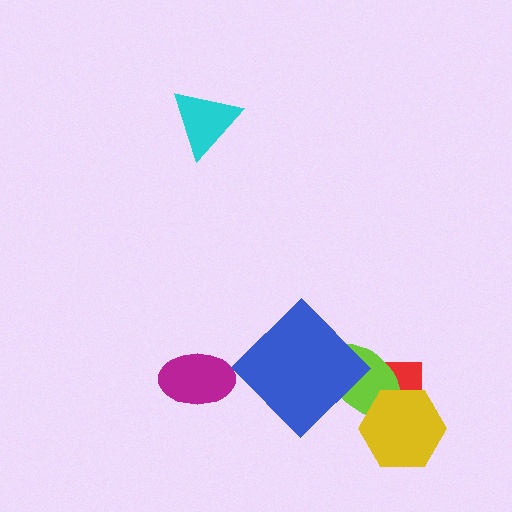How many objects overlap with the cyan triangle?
0 objects overlap with the cyan triangle.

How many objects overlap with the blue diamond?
1 object overlaps with the blue diamond.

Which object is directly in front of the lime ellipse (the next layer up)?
The yellow hexagon is directly in front of the lime ellipse.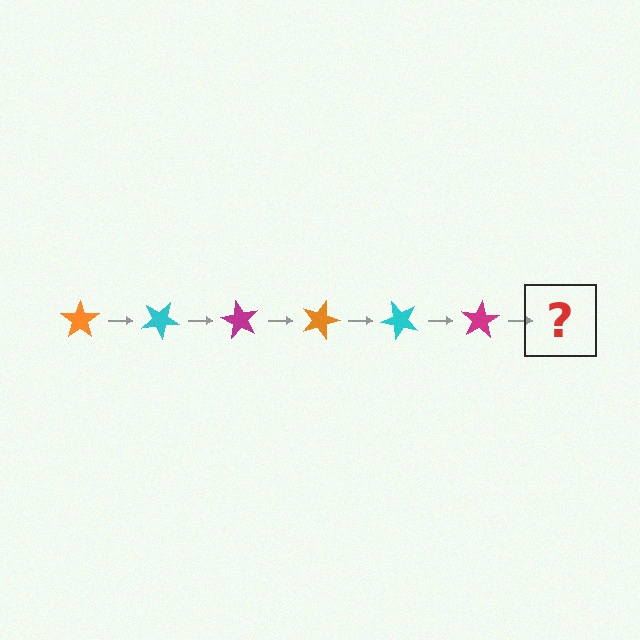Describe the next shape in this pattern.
It should be an orange star, rotated 180 degrees from the start.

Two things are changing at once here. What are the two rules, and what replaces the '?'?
The two rules are that it rotates 30 degrees each step and the color cycles through orange, cyan, and magenta. The '?' should be an orange star, rotated 180 degrees from the start.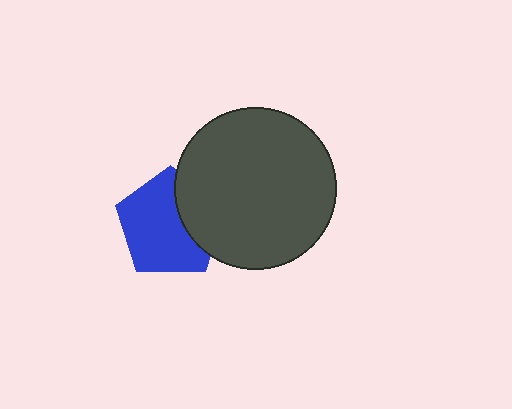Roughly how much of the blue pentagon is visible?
Most of it is visible (roughly 69%).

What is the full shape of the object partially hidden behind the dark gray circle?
The partially hidden object is a blue pentagon.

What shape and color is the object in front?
The object in front is a dark gray circle.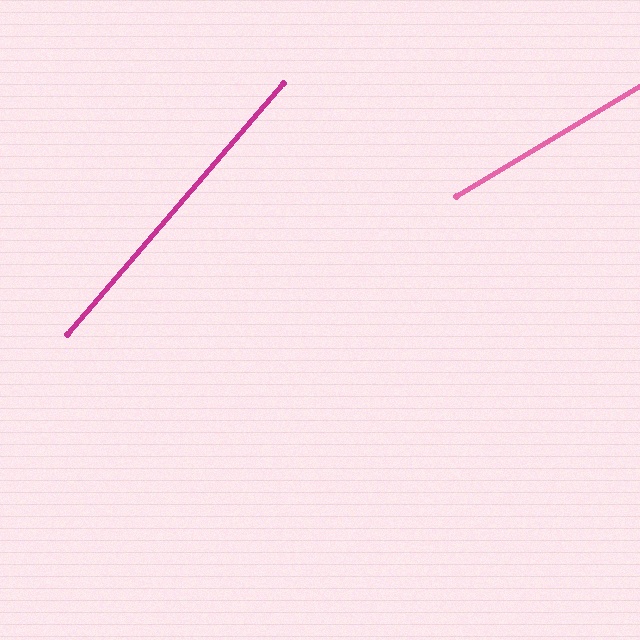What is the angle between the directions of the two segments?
Approximately 18 degrees.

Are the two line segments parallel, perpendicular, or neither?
Neither parallel nor perpendicular — they differ by about 18°.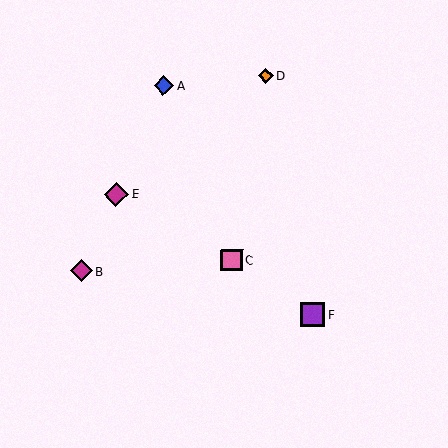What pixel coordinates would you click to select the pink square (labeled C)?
Click at (231, 260) to select the pink square C.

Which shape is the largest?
The magenta diamond (labeled E) is the largest.